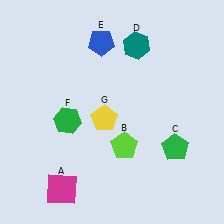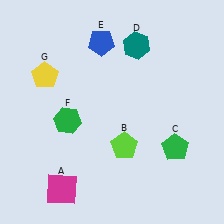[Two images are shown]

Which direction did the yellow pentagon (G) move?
The yellow pentagon (G) moved left.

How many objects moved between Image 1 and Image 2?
1 object moved between the two images.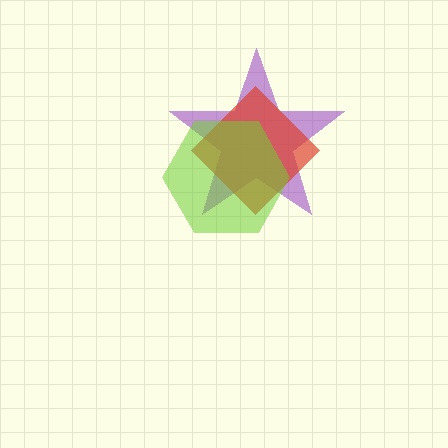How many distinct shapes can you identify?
There are 3 distinct shapes: a purple star, a red diamond, a lime hexagon.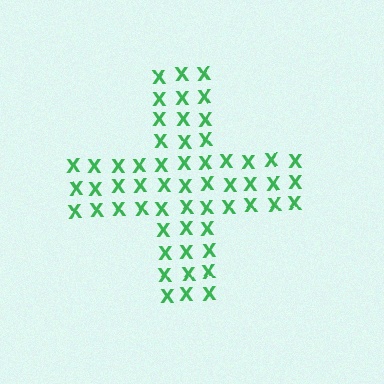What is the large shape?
The large shape is a cross.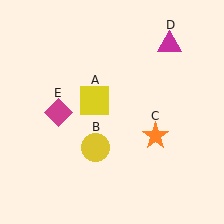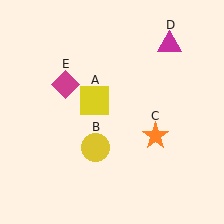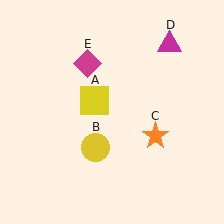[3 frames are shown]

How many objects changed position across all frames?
1 object changed position: magenta diamond (object E).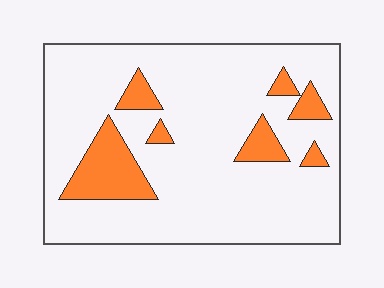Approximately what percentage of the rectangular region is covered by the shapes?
Approximately 15%.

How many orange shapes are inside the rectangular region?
7.